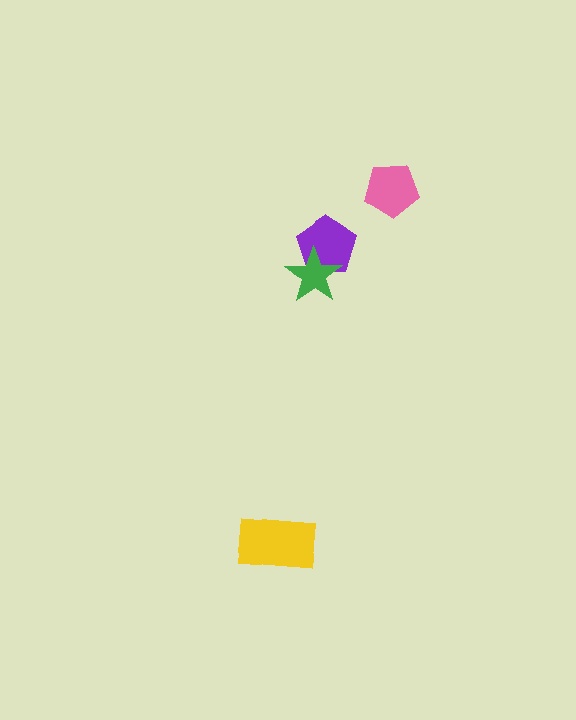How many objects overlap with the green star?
1 object overlaps with the green star.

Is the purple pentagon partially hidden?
Yes, it is partially covered by another shape.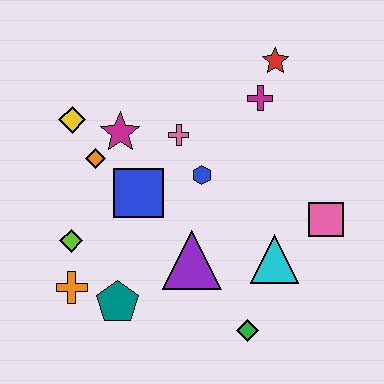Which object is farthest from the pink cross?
The green diamond is farthest from the pink cross.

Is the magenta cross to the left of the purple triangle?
No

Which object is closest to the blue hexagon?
The pink cross is closest to the blue hexagon.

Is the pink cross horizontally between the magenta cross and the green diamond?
No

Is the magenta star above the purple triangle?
Yes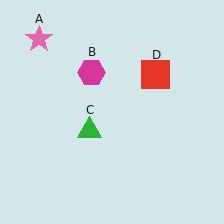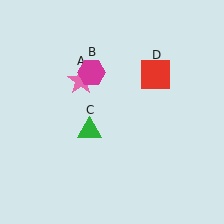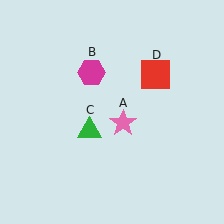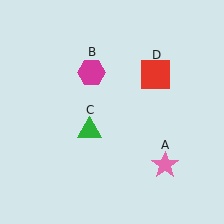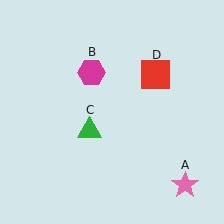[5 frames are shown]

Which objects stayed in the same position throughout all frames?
Magenta hexagon (object B) and green triangle (object C) and red square (object D) remained stationary.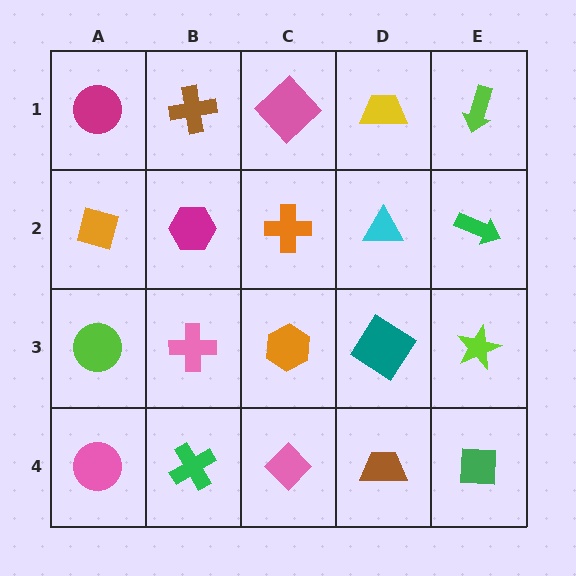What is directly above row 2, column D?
A yellow trapezoid.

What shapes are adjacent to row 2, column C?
A pink diamond (row 1, column C), an orange hexagon (row 3, column C), a magenta hexagon (row 2, column B), a cyan triangle (row 2, column D).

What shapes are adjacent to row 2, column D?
A yellow trapezoid (row 1, column D), a teal diamond (row 3, column D), an orange cross (row 2, column C), a green arrow (row 2, column E).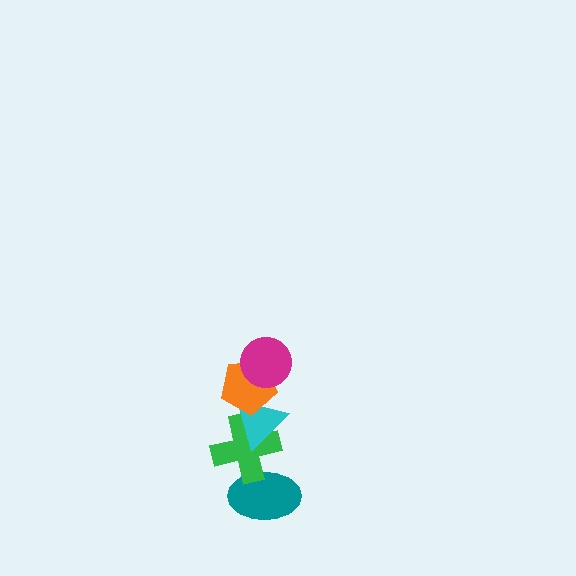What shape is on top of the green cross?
The cyan triangle is on top of the green cross.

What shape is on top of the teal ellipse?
The green cross is on top of the teal ellipse.